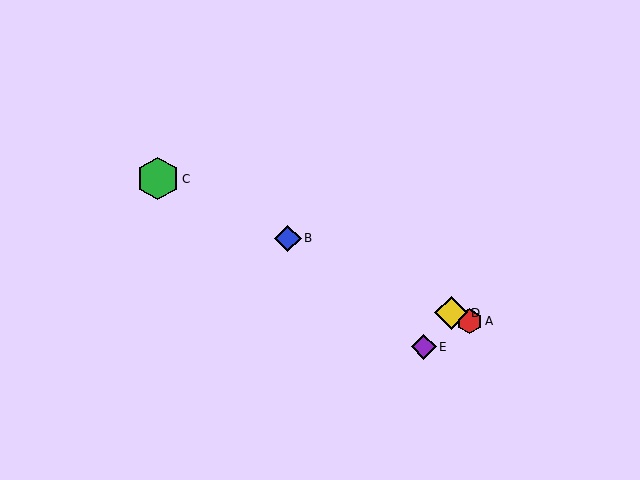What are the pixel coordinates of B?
Object B is at (288, 238).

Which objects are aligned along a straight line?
Objects A, B, C, D are aligned along a straight line.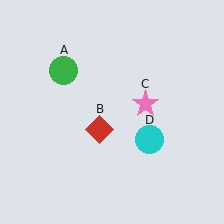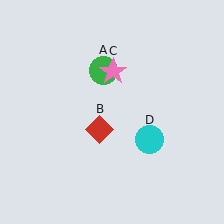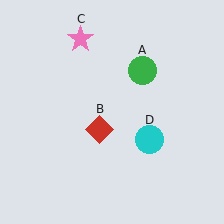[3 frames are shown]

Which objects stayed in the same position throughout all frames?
Red diamond (object B) and cyan circle (object D) remained stationary.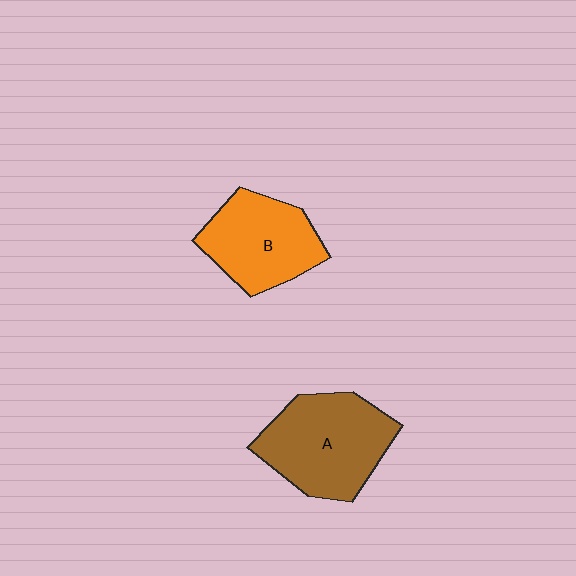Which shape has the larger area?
Shape A (brown).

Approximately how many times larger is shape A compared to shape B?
Approximately 1.2 times.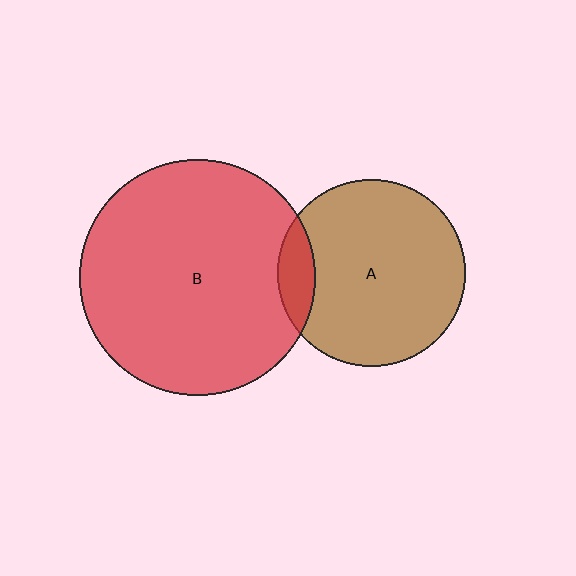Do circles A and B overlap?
Yes.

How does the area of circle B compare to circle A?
Approximately 1.6 times.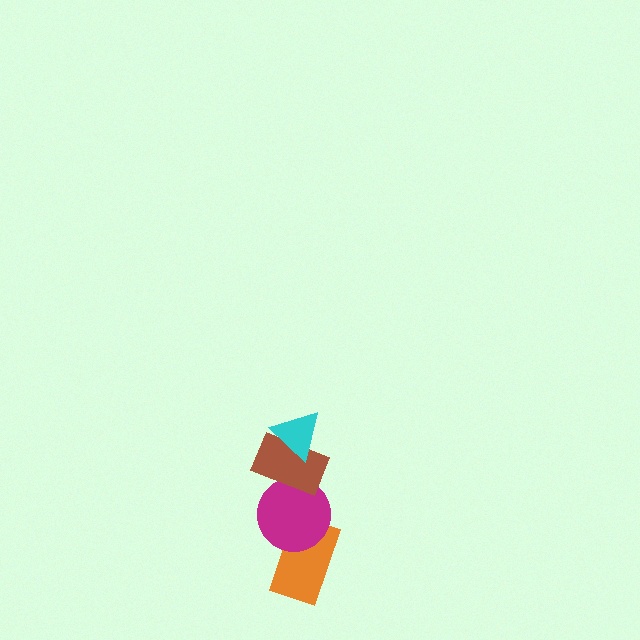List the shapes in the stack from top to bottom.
From top to bottom: the cyan triangle, the brown rectangle, the magenta circle, the orange rectangle.